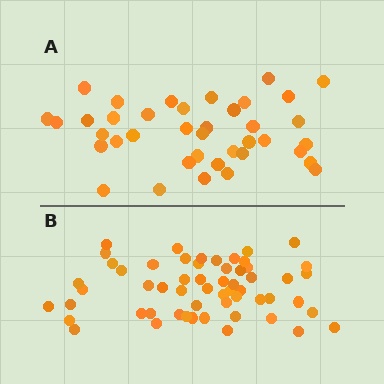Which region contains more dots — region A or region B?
Region B (the bottom region) has more dots.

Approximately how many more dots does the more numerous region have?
Region B has approximately 20 more dots than region A.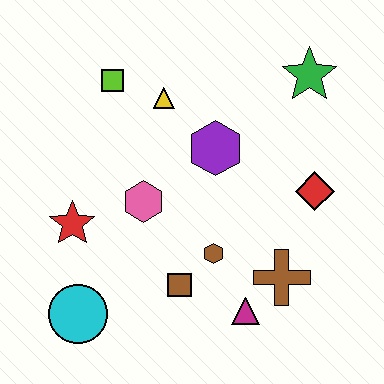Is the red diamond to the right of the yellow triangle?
Yes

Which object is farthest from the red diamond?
The cyan circle is farthest from the red diamond.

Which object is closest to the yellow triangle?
The lime square is closest to the yellow triangle.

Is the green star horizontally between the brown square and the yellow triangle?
No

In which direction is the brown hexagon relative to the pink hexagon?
The brown hexagon is to the right of the pink hexagon.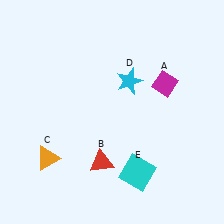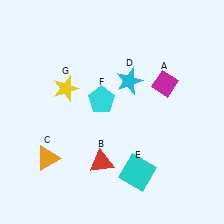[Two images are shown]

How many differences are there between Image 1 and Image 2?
There are 2 differences between the two images.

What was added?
A cyan pentagon (F), a yellow star (G) were added in Image 2.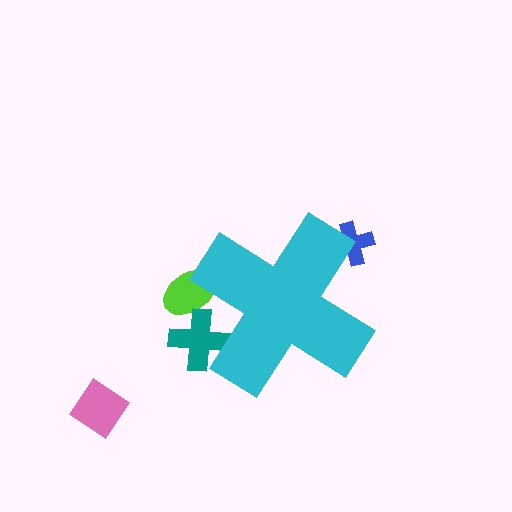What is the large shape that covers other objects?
A cyan cross.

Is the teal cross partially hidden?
Yes, the teal cross is partially hidden behind the cyan cross.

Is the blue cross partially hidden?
Yes, the blue cross is partially hidden behind the cyan cross.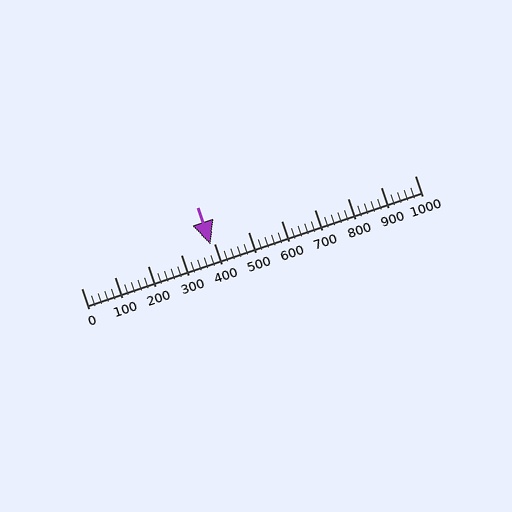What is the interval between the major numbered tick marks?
The major tick marks are spaced 100 units apart.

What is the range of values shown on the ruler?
The ruler shows values from 0 to 1000.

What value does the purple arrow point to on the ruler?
The purple arrow points to approximately 388.